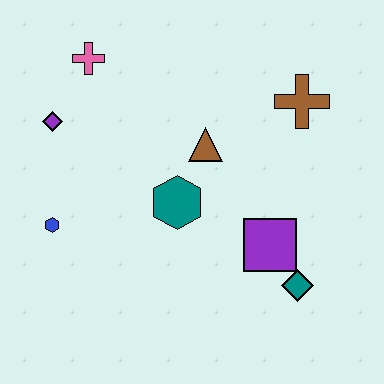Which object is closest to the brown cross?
The brown triangle is closest to the brown cross.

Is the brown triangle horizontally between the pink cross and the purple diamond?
No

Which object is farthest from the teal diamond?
The pink cross is farthest from the teal diamond.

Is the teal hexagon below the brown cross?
Yes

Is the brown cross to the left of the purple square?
No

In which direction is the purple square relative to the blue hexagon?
The purple square is to the right of the blue hexagon.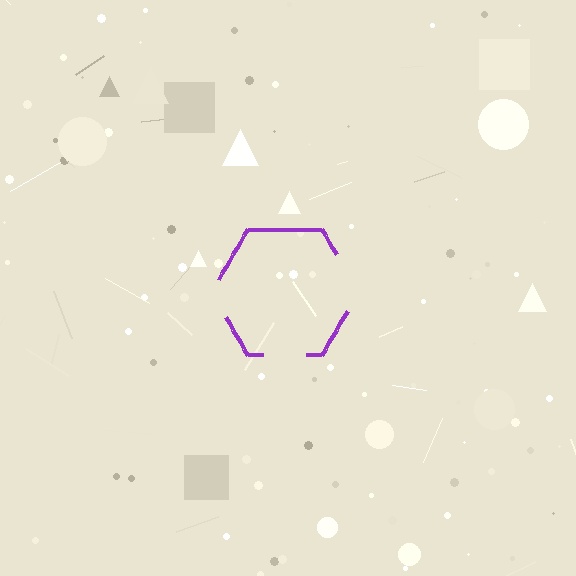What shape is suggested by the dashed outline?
The dashed outline suggests a hexagon.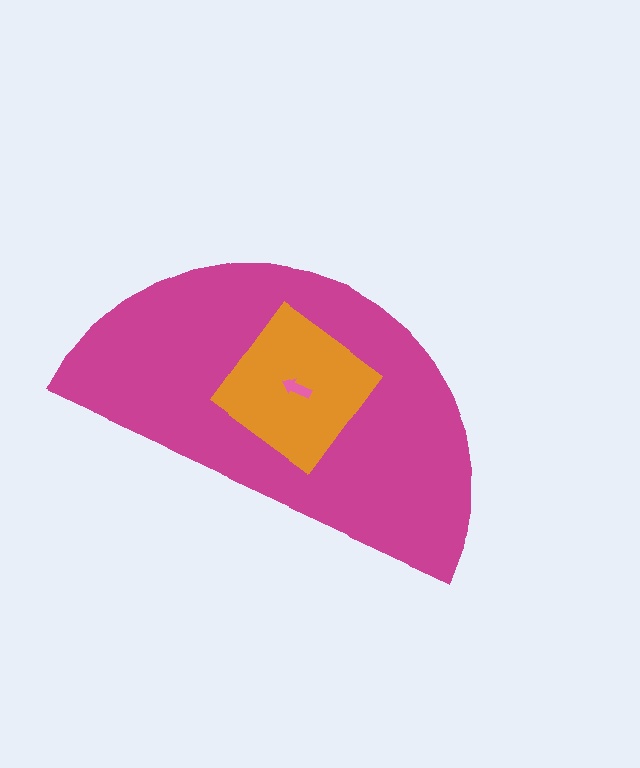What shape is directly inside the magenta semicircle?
The orange diamond.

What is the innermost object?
The pink arrow.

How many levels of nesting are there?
3.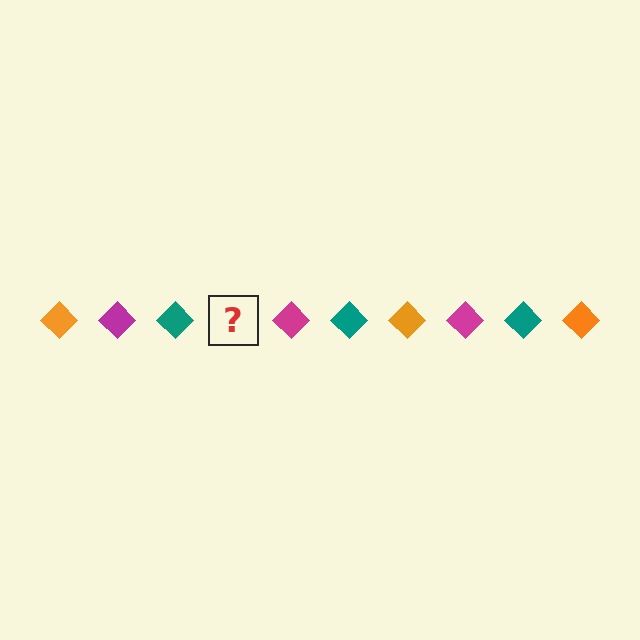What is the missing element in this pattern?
The missing element is an orange diamond.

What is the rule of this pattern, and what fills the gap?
The rule is that the pattern cycles through orange, magenta, teal diamonds. The gap should be filled with an orange diamond.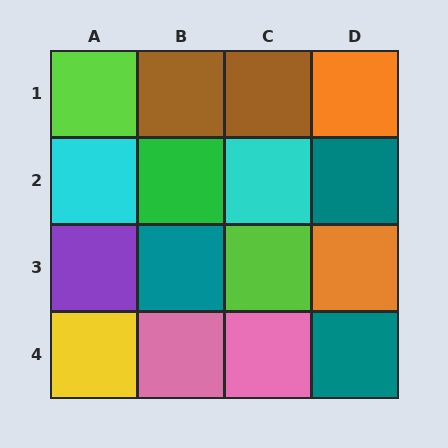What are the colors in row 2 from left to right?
Cyan, green, cyan, teal.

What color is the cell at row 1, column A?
Lime.